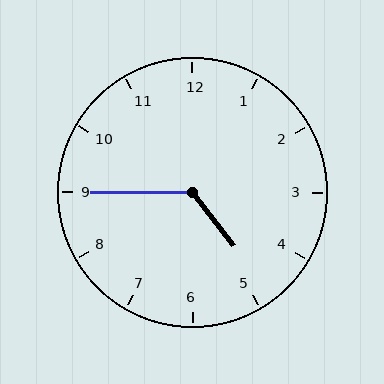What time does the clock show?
4:45.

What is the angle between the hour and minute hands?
Approximately 128 degrees.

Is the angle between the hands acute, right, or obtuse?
It is obtuse.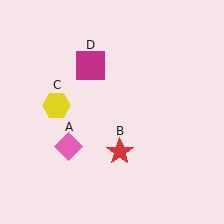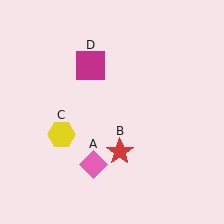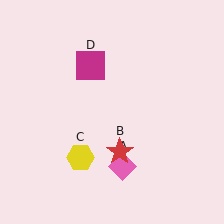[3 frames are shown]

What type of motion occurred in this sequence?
The pink diamond (object A), yellow hexagon (object C) rotated counterclockwise around the center of the scene.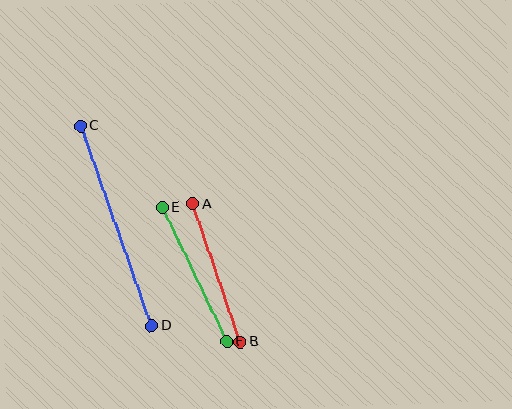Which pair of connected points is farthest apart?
Points C and D are farthest apart.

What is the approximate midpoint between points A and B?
The midpoint is at approximately (217, 273) pixels.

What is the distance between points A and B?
The distance is approximately 146 pixels.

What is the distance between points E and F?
The distance is approximately 148 pixels.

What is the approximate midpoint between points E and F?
The midpoint is at approximately (195, 274) pixels.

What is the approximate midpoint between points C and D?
The midpoint is at approximately (116, 226) pixels.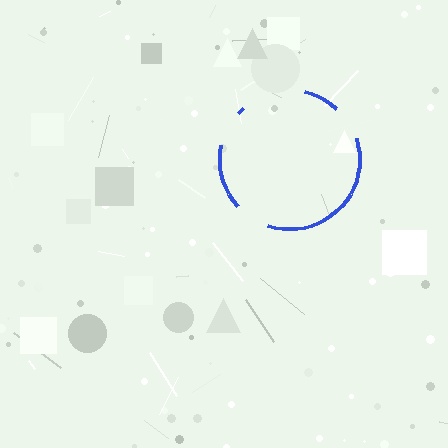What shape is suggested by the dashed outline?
The dashed outline suggests a circle.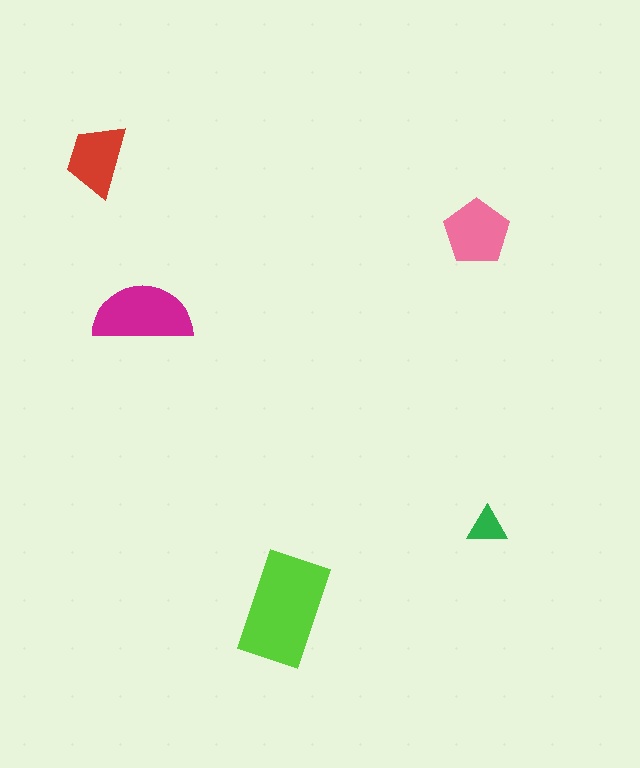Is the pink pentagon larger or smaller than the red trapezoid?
Larger.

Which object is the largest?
The lime rectangle.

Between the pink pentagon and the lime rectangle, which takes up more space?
The lime rectangle.